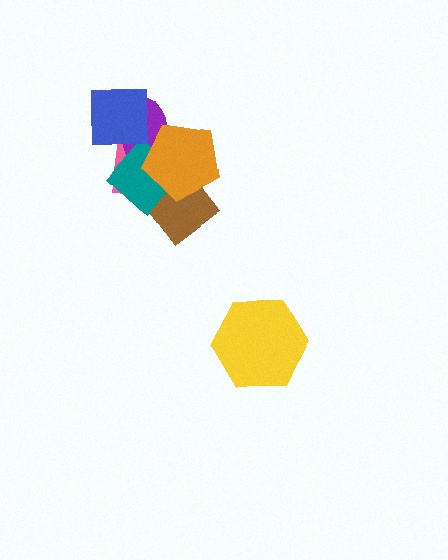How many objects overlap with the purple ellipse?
4 objects overlap with the purple ellipse.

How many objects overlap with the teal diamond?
4 objects overlap with the teal diamond.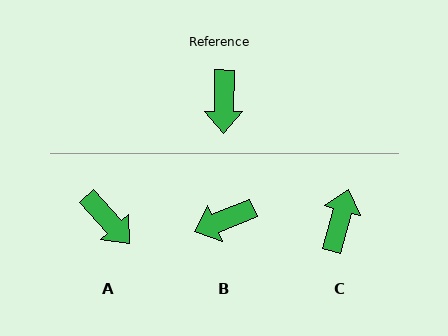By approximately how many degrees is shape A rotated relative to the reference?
Approximately 43 degrees counter-clockwise.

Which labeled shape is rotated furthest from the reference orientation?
C, about 166 degrees away.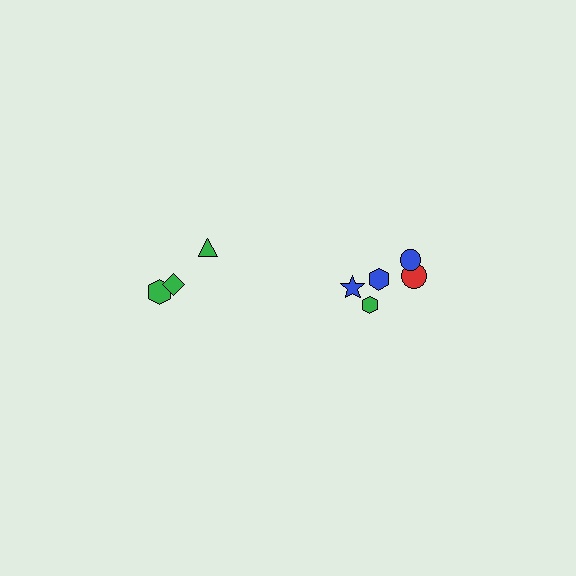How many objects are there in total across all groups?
There are 8 objects.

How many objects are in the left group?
There are 3 objects.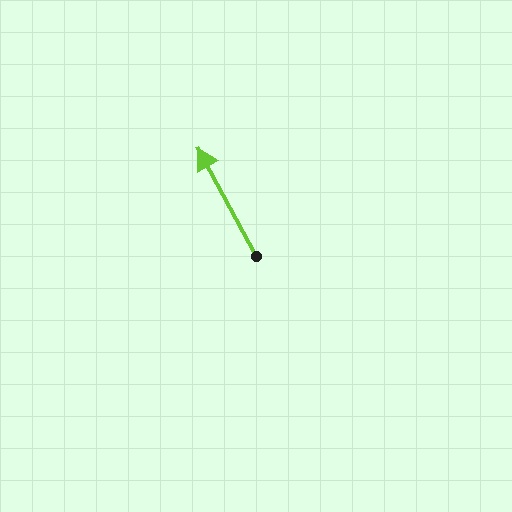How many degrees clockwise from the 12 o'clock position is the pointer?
Approximately 332 degrees.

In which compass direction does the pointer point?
Northwest.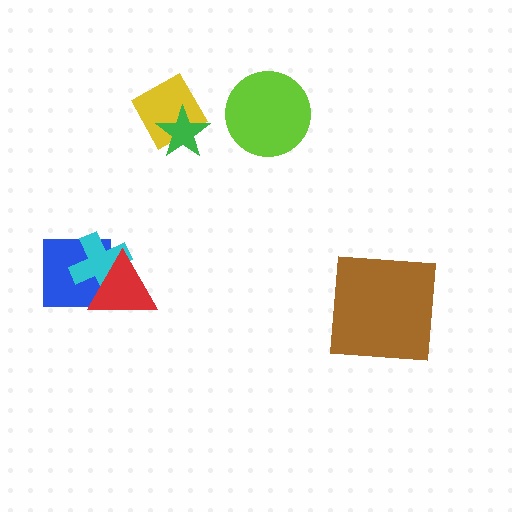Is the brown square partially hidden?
No, no other shape covers it.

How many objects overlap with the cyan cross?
2 objects overlap with the cyan cross.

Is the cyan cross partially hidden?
Yes, it is partially covered by another shape.